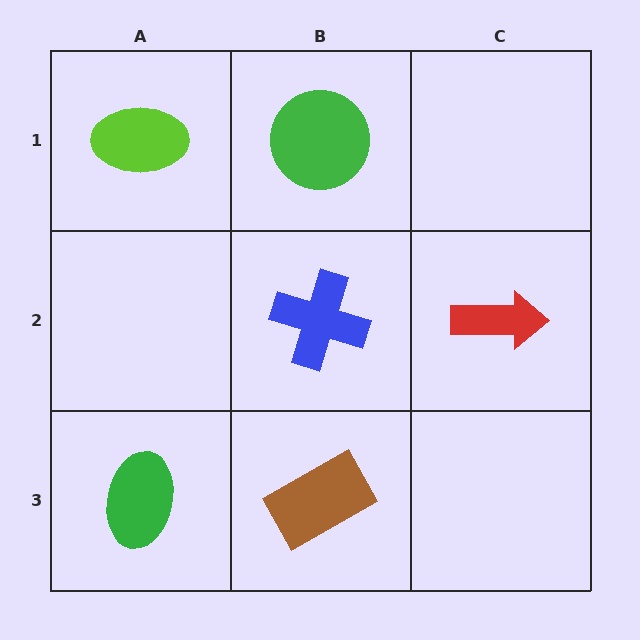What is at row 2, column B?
A blue cross.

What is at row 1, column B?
A green circle.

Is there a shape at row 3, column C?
No, that cell is empty.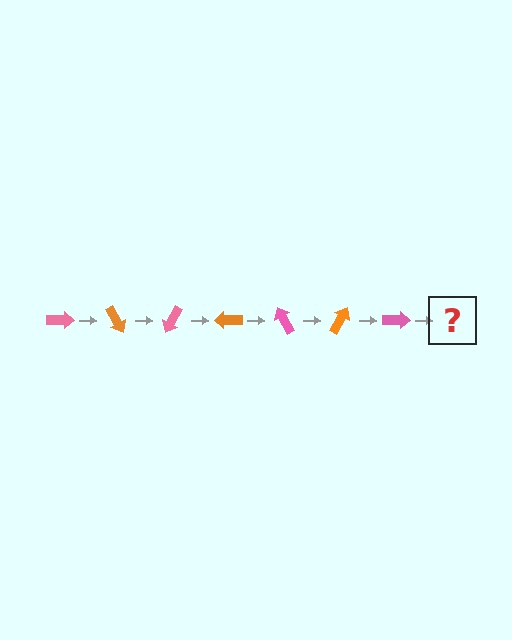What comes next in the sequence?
The next element should be an orange arrow, rotated 420 degrees from the start.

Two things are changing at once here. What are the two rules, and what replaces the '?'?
The two rules are that it rotates 60 degrees each step and the color cycles through pink and orange. The '?' should be an orange arrow, rotated 420 degrees from the start.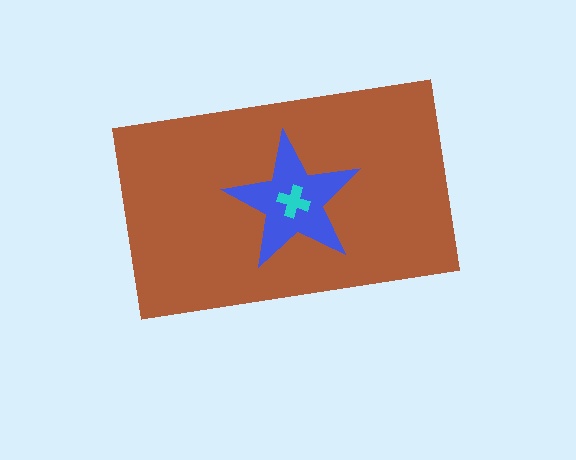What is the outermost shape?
The brown rectangle.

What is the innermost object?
The cyan cross.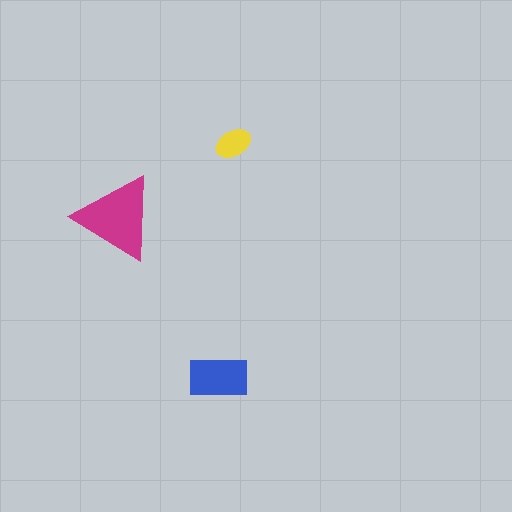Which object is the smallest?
The yellow ellipse.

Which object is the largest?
The magenta triangle.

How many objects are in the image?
There are 3 objects in the image.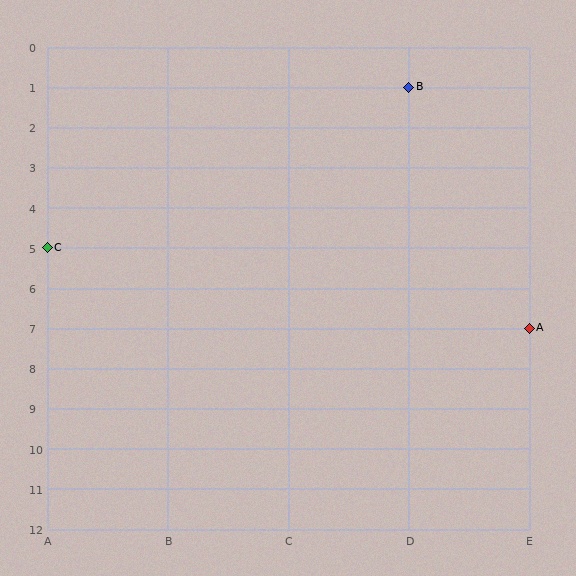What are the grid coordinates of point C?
Point C is at grid coordinates (A, 5).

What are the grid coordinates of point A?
Point A is at grid coordinates (E, 7).